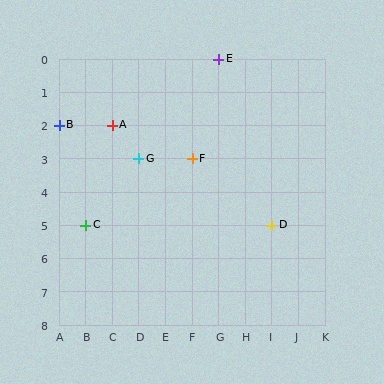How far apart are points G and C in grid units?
Points G and C are 2 columns and 2 rows apart (about 2.8 grid units diagonally).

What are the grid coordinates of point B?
Point B is at grid coordinates (A, 2).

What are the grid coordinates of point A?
Point A is at grid coordinates (C, 2).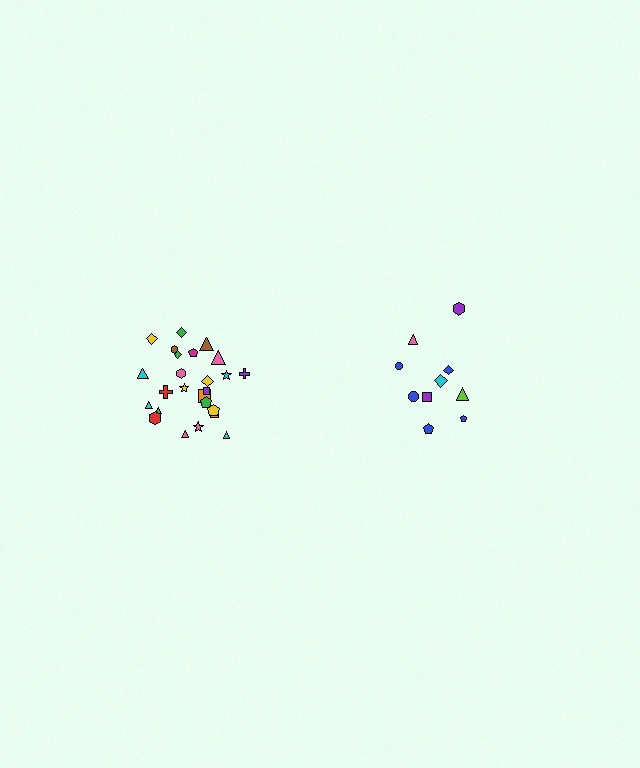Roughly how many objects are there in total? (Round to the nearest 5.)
Roughly 35 objects in total.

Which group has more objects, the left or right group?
The left group.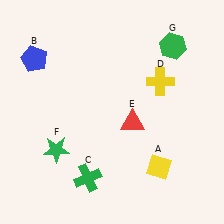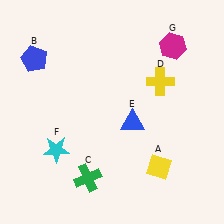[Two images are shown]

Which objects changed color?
E changed from red to blue. F changed from green to cyan. G changed from green to magenta.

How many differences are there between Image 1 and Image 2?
There are 3 differences between the two images.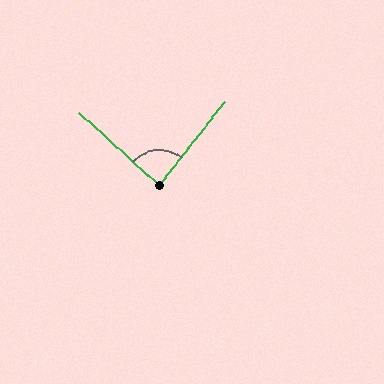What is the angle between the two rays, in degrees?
Approximately 86 degrees.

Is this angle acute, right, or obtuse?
It is approximately a right angle.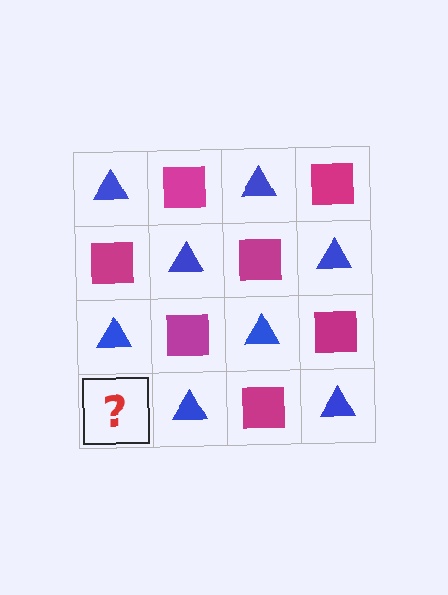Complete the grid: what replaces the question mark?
The question mark should be replaced with a magenta square.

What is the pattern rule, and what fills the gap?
The rule is that it alternates blue triangle and magenta square in a checkerboard pattern. The gap should be filled with a magenta square.